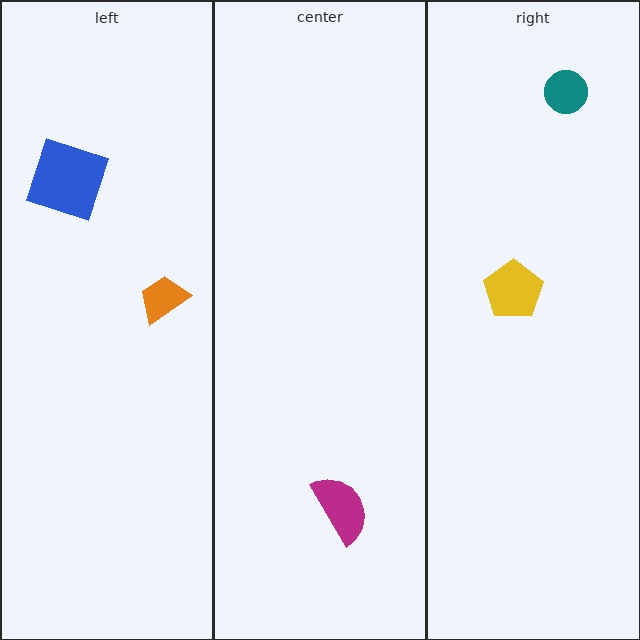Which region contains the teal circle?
The right region.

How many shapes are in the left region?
2.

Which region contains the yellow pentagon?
The right region.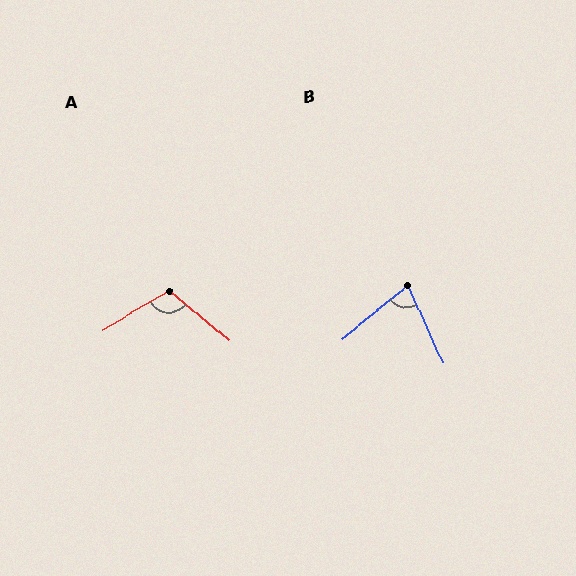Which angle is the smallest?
B, at approximately 75 degrees.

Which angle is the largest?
A, at approximately 110 degrees.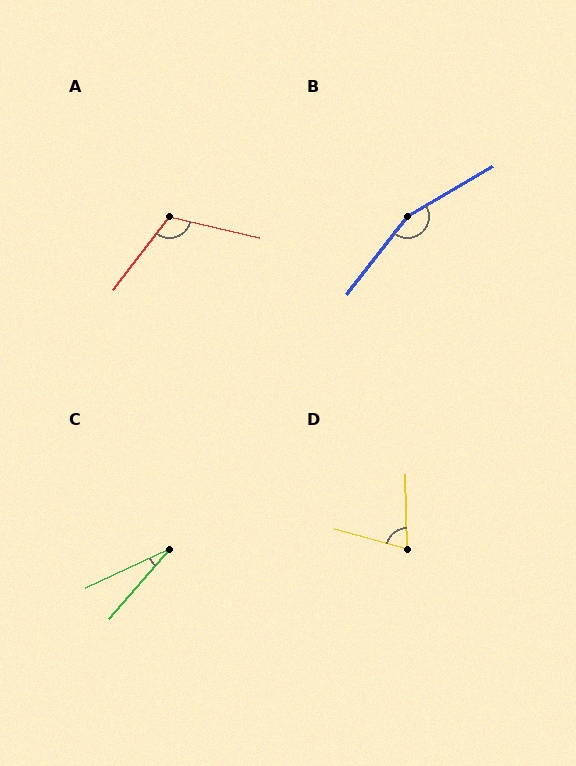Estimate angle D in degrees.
Approximately 73 degrees.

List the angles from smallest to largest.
C (24°), D (73°), A (114°), B (158°).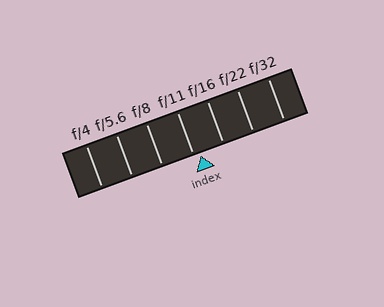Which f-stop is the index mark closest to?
The index mark is closest to f/11.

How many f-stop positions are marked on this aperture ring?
There are 7 f-stop positions marked.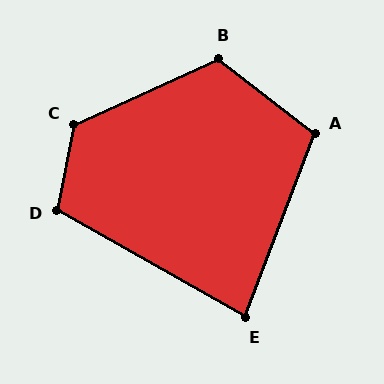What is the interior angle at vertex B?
Approximately 117 degrees (obtuse).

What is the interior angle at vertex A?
Approximately 107 degrees (obtuse).